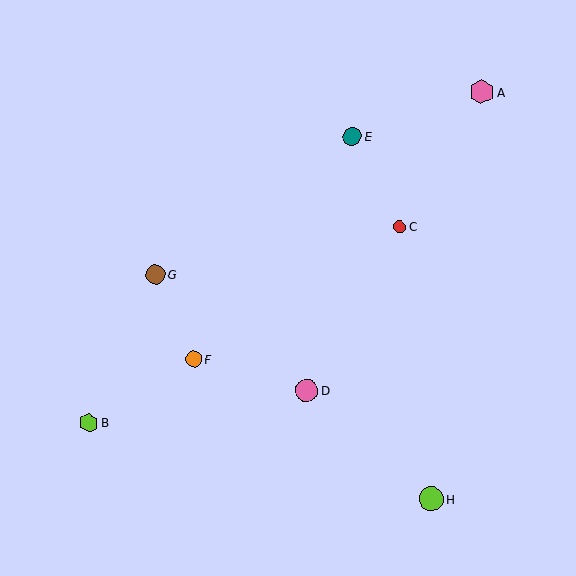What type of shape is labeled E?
Shape E is a teal circle.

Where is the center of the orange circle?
The center of the orange circle is at (194, 359).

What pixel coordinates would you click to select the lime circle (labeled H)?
Click at (431, 499) to select the lime circle H.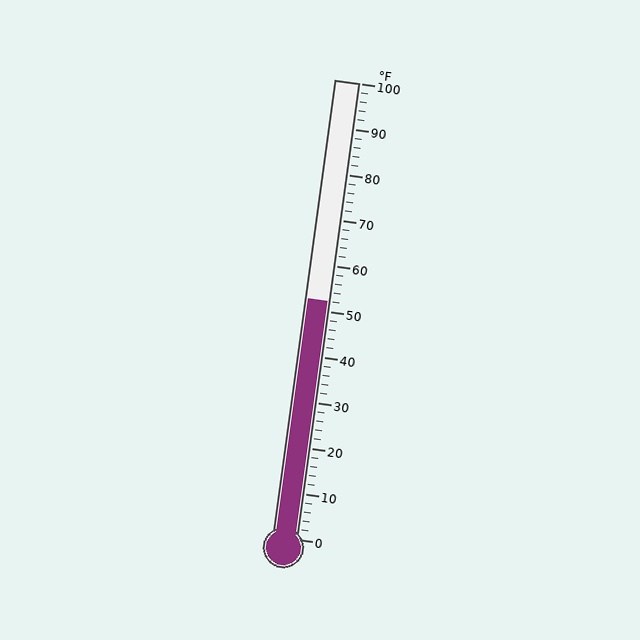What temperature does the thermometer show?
The thermometer shows approximately 52°F.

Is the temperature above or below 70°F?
The temperature is below 70°F.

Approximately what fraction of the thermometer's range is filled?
The thermometer is filled to approximately 50% of its range.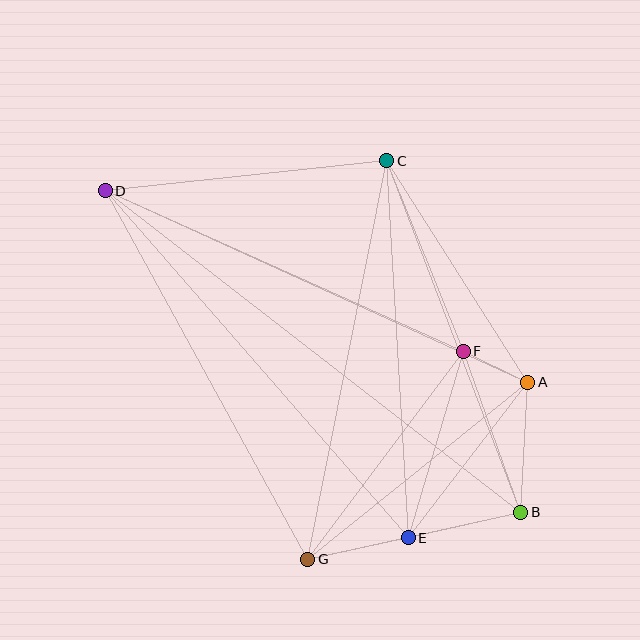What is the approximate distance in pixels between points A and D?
The distance between A and D is approximately 464 pixels.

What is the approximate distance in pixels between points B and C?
The distance between B and C is approximately 376 pixels.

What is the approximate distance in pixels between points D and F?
The distance between D and F is approximately 392 pixels.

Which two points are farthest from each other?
Points B and D are farthest from each other.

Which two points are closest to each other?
Points A and F are closest to each other.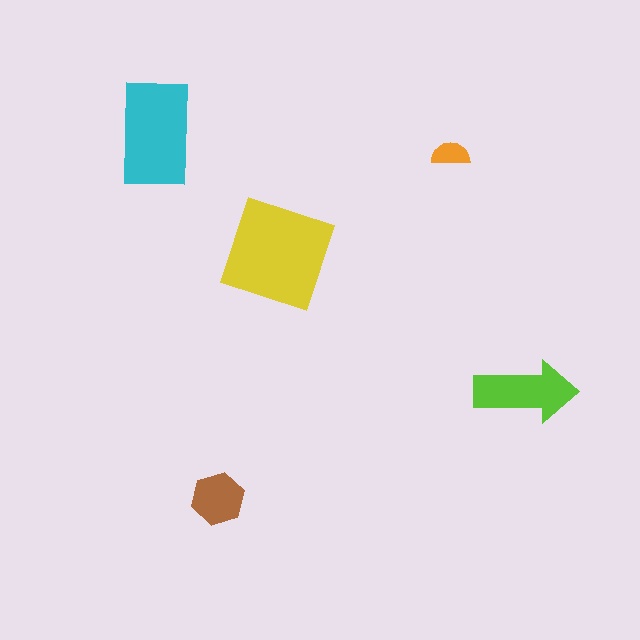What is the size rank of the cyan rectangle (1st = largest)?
2nd.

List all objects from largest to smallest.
The yellow diamond, the cyan rectangle, the lime arrow, the brown hexagon, the orange semicircle.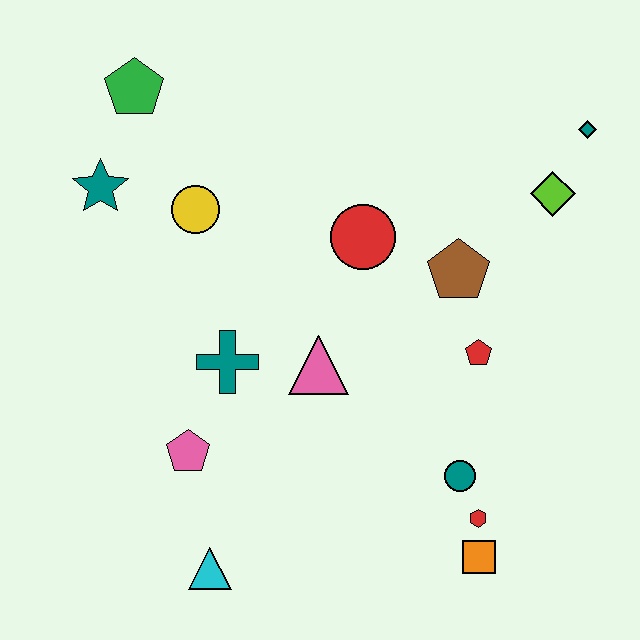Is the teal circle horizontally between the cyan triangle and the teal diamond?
Yes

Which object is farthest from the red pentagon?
The green pentagon is farthest from the red pentagon.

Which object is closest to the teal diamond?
The lime diamond is closest to the teal diamond.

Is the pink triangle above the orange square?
Yes